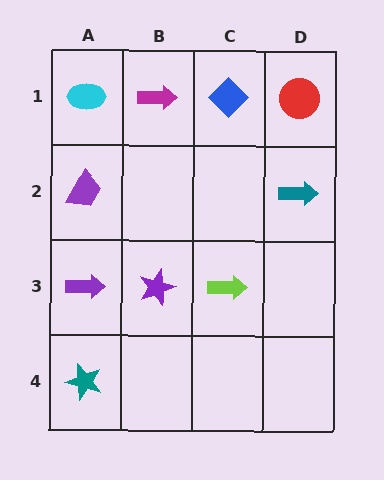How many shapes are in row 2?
2 shapes.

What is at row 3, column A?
A purple arrow.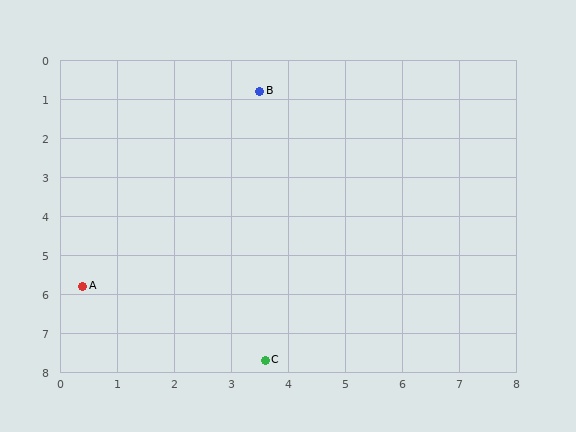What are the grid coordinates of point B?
Point B is at approximately (3.5, 0.8).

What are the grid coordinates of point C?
Point C is at approximately (3.6, 7.7).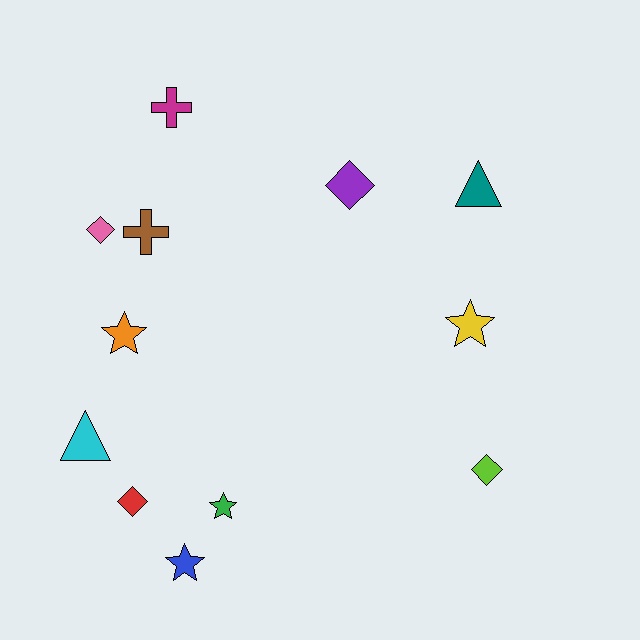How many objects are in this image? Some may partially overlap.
There are 12 objects.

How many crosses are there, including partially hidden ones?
There are 2 crosses.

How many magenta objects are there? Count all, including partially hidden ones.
There is 1 magenta object.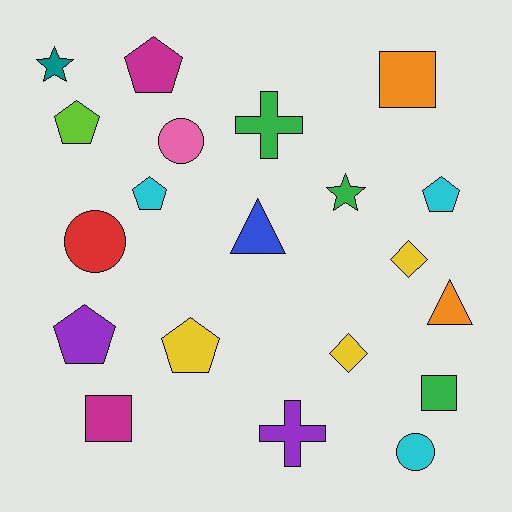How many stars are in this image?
There are 2 stars.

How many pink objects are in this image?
There is 1 pink object.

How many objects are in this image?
There are 20 objects.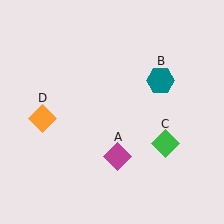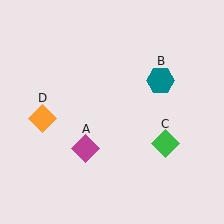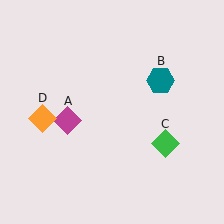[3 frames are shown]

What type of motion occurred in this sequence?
The magenta diamond (object A) rotated clockwise around the center of the scene.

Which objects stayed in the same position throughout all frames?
Teal hexagon (object B) and green diamond (object C) and orange diamond (object D) remained stationary.